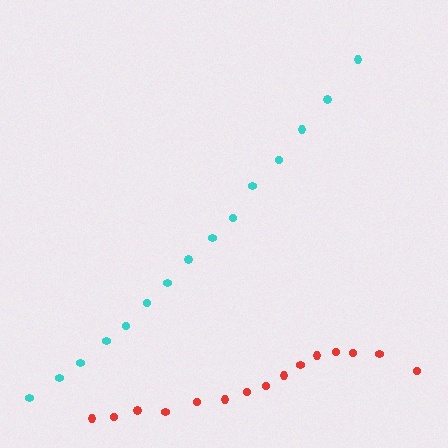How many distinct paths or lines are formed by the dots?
There are 2 distinct paths.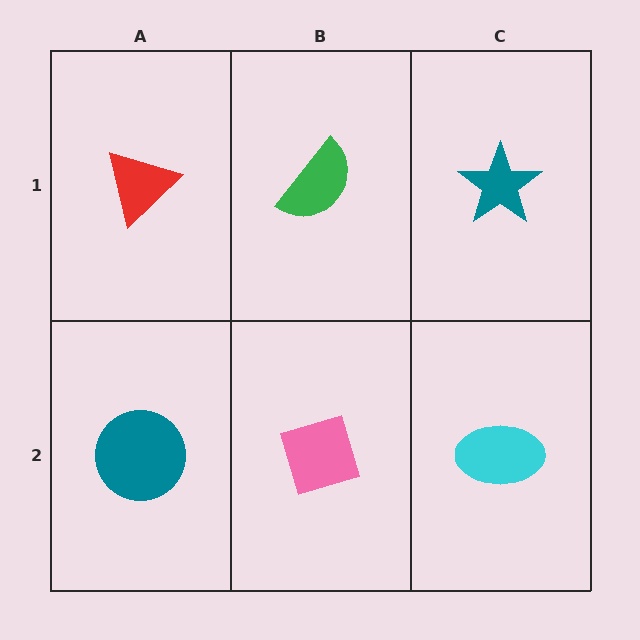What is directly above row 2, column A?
A red triangle.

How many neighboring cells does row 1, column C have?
2.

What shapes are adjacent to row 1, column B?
A pink diamond (row 2, column B), a red triangle (row 1, column A), a teal star (row 1, column C).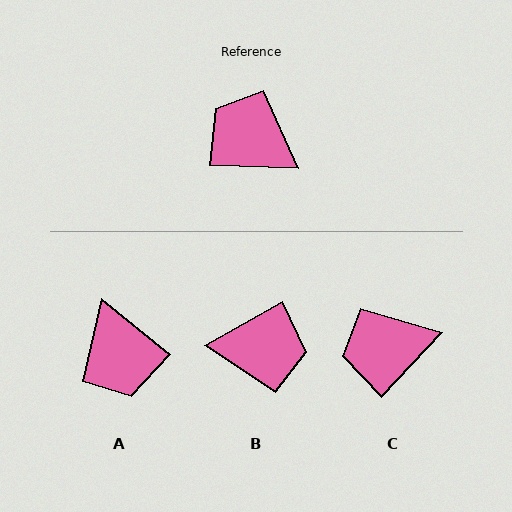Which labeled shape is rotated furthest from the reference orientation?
B, about 148 degrees away.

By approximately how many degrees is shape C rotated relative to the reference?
Approximately 49 degrees counter-clockwise.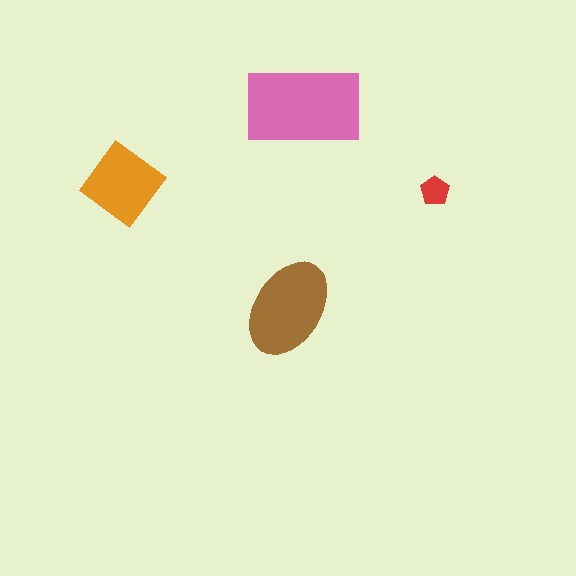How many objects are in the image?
There are 4 objects in the image.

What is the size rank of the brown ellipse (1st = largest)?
2nd.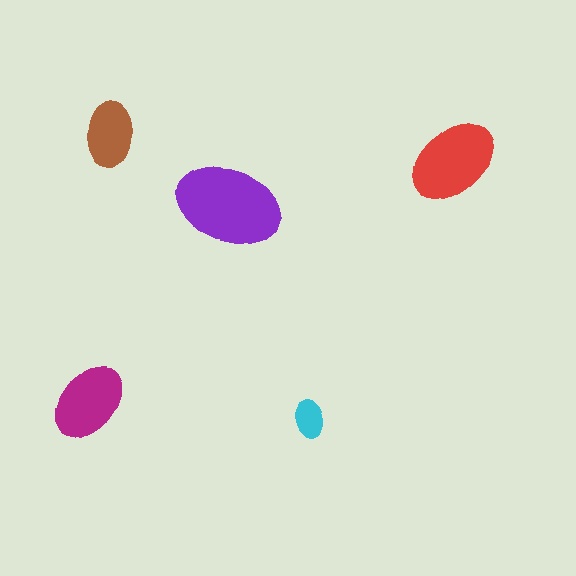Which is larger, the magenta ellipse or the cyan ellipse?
The magenta one.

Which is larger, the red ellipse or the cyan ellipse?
The red one.